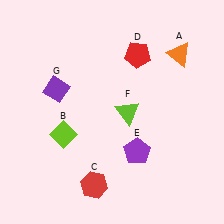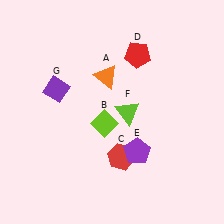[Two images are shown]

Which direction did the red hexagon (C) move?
The red hexagon (C) moved up.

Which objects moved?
The objects that moved are: the orange triangle (A), the lime diamond (B), the red hexagon (C).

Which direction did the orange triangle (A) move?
The orange triangle (A) moved left.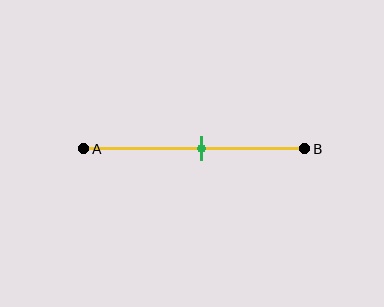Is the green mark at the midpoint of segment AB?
No, the mark is at about 55% from A, not at the 50% midpoint.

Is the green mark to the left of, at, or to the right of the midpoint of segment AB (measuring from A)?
The green mark is to the right of the midpoint of segment AB.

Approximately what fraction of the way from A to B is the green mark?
The green mark is approximately 55% of the way from A to B.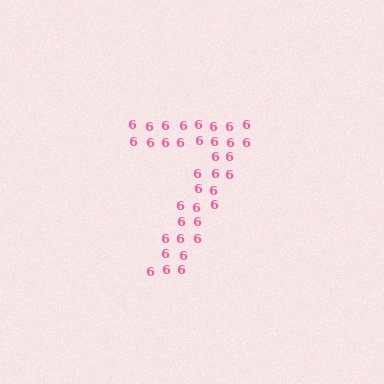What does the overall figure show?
The overall figure shows the digit 7.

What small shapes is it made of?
It is made of small digit 6's.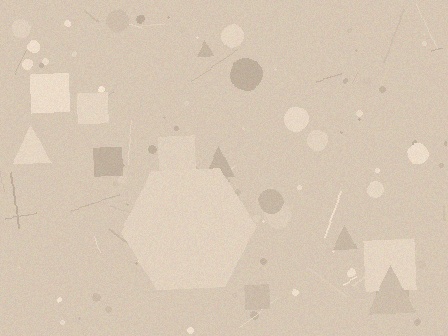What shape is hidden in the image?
A hexagon is hidden in the image.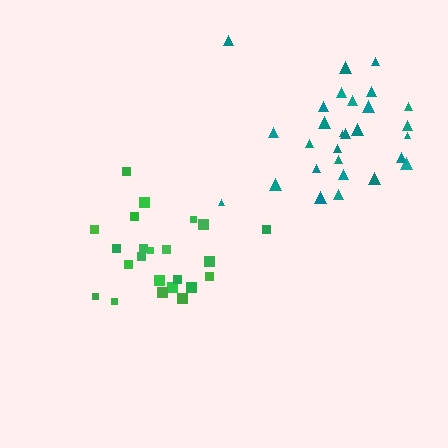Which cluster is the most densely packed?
Green.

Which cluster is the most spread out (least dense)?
Teal.